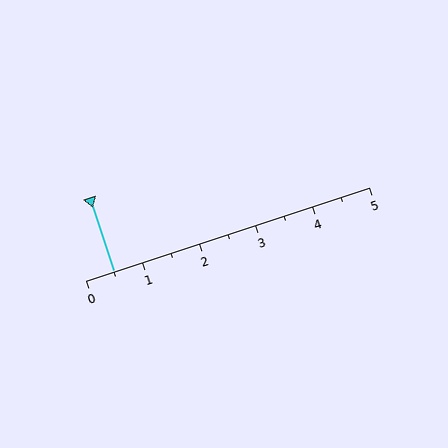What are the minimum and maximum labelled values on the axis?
The axis runs from 0 to 5.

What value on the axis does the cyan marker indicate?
The marker indicates approximately 0.5.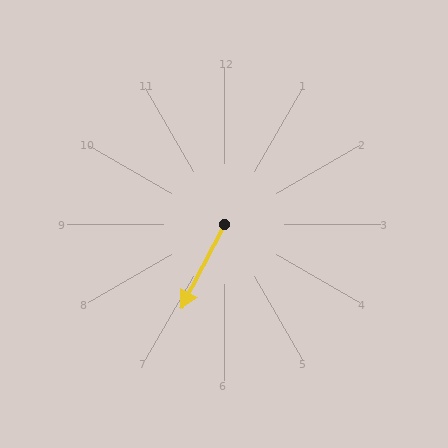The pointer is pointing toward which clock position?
Roughly 7 o'clock.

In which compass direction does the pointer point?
Southwest.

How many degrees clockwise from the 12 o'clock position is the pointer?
Approximately 207 degrees.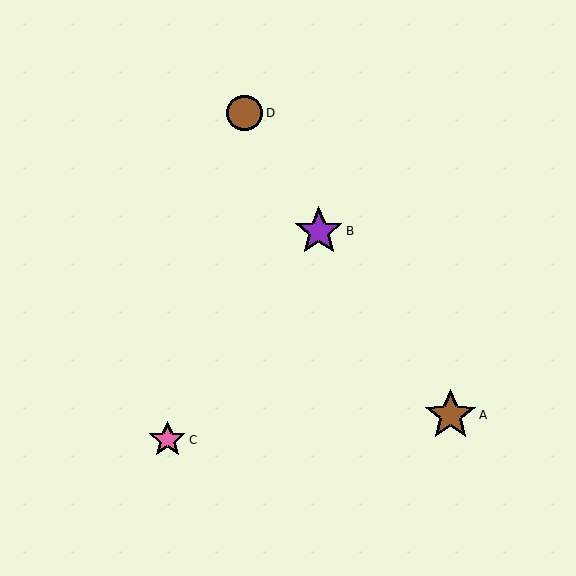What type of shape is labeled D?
Shape D is a brown circle.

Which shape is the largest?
The brown star (labeled A) is the largest.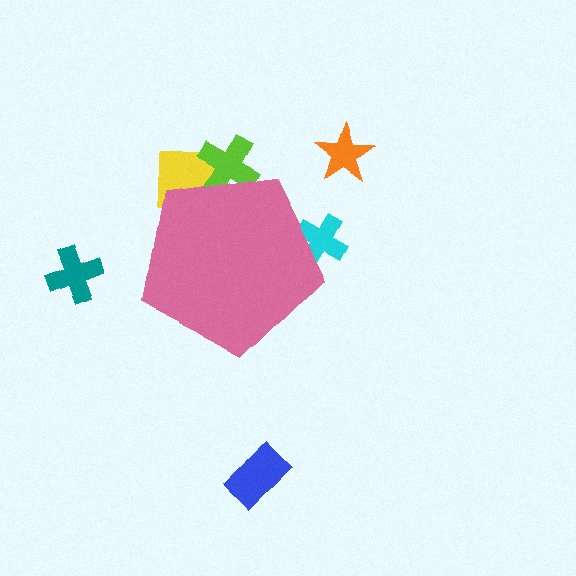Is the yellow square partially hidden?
Yes, the yellow square is partially hidden behind the pink pentagon.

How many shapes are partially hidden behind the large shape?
3 shapes are partially hidden.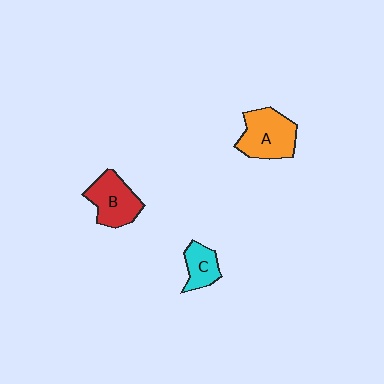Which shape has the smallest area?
Shape C (cyan).